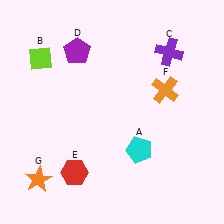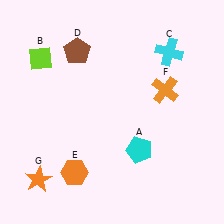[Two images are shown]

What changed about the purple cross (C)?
In Image 1, C is purple. In Image 2, it changed to cyan.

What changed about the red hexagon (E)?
In Image 1, E is red. In Image 2, it changed to orange.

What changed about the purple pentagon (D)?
In Image 1, D is purple. In Image 2, it changed to brown.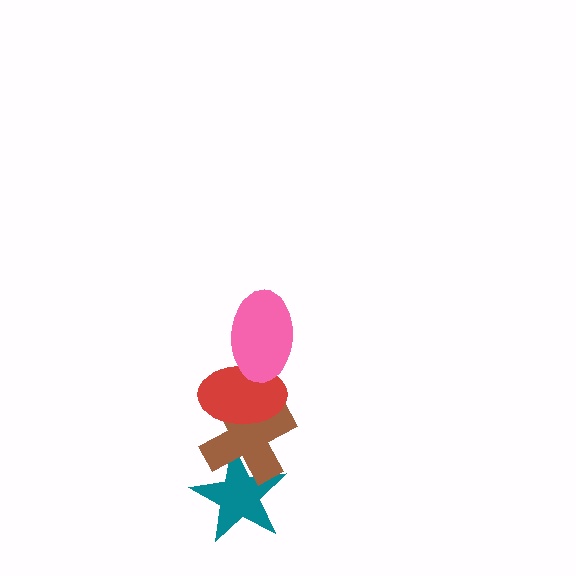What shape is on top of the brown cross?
The red ellipse is on top of the brown cross.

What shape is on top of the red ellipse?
The pink ellipse is on top of the red ellipse.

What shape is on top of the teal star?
The brown cross is on top of the teal star.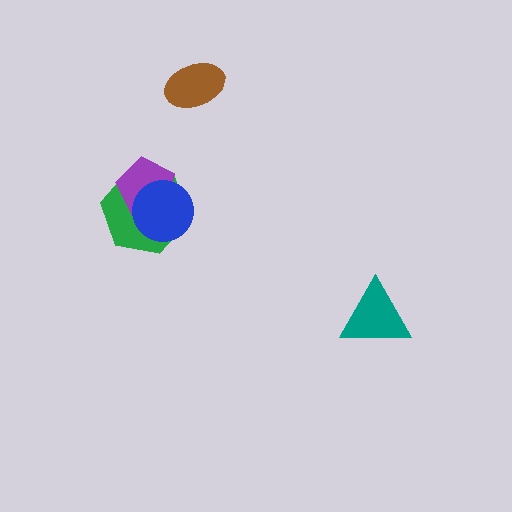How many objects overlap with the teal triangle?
0 objects overlap with the teal triangle.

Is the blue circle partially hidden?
No, no other shape covers it.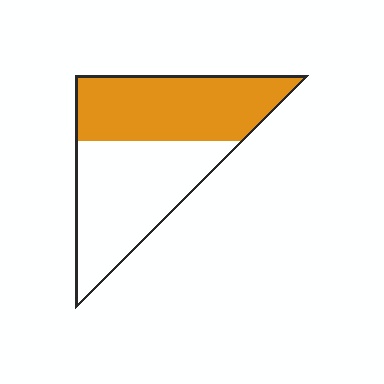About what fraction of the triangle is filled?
About one half (1/2).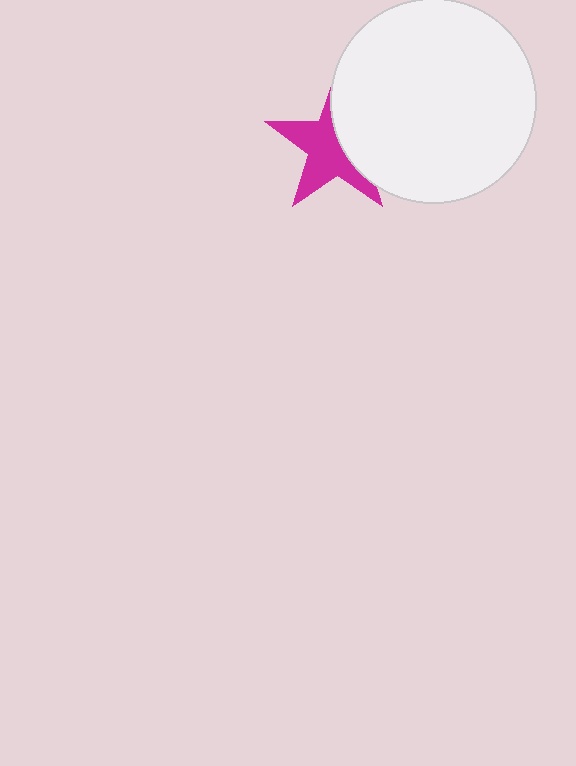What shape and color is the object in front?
The object in front is a white circle.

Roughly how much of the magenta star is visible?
About half of it is visible (roughly 57%).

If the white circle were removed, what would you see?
You would see the complete magenta star.